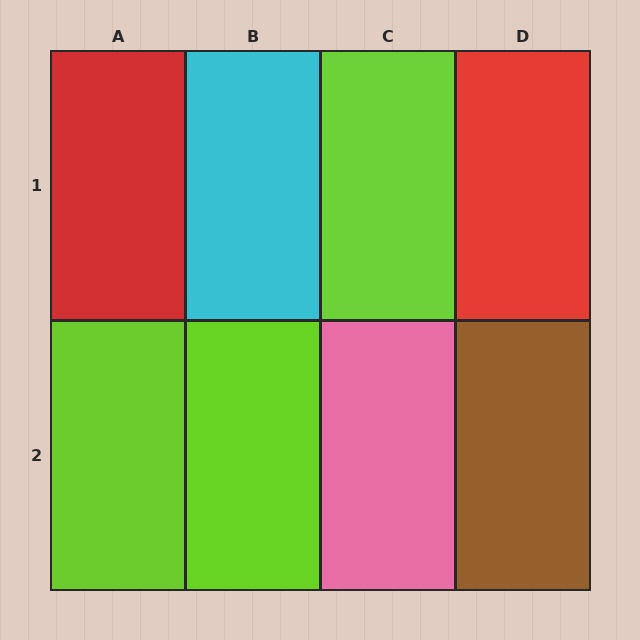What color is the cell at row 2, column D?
Brown.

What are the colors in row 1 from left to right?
Red, cyan, lime, red.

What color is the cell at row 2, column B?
Lime.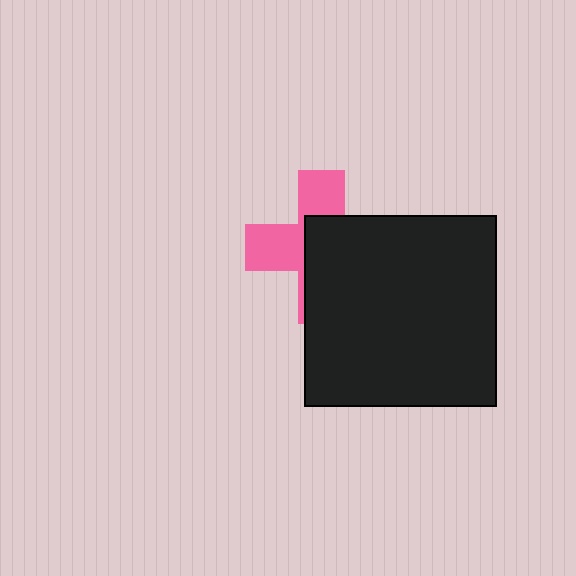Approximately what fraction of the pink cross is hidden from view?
Roughly 57% of the pink cross is hidden behind the black square.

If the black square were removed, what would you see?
You would see the complete pink cross.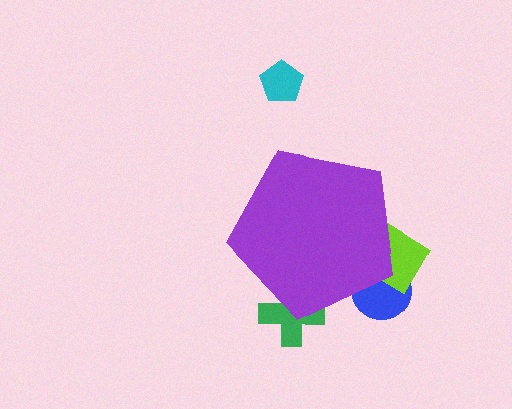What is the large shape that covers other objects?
A purple pentagon.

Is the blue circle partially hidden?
Yes, the blue circle is partially hidden behind the purple pentagon.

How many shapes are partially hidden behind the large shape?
3 shapes are partially hidden.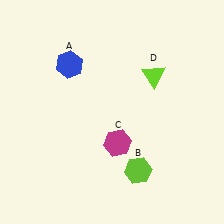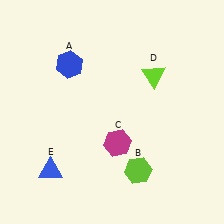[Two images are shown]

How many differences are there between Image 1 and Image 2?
There is 1 difference between the two images.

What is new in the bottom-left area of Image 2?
A blue triangle (E) was added in the bottom-left area of Image 2.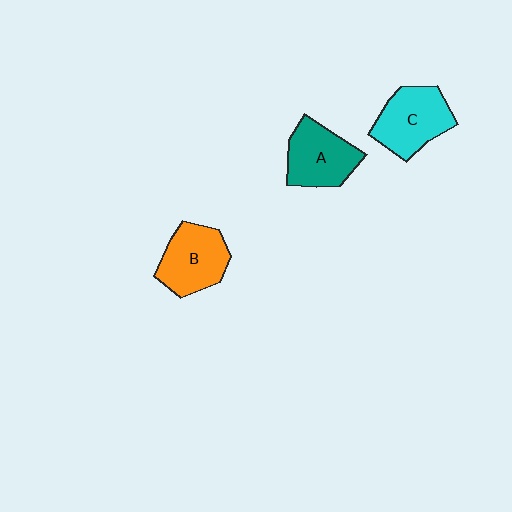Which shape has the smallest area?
Shape A (teal).